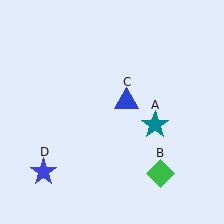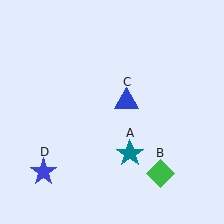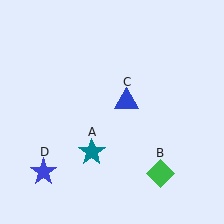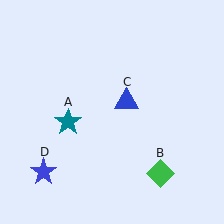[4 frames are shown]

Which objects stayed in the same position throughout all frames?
Green diamond (object B) and blue triangle (object C) and blue star (object D) remained stationary.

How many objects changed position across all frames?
1 object changed position: teal star (object A).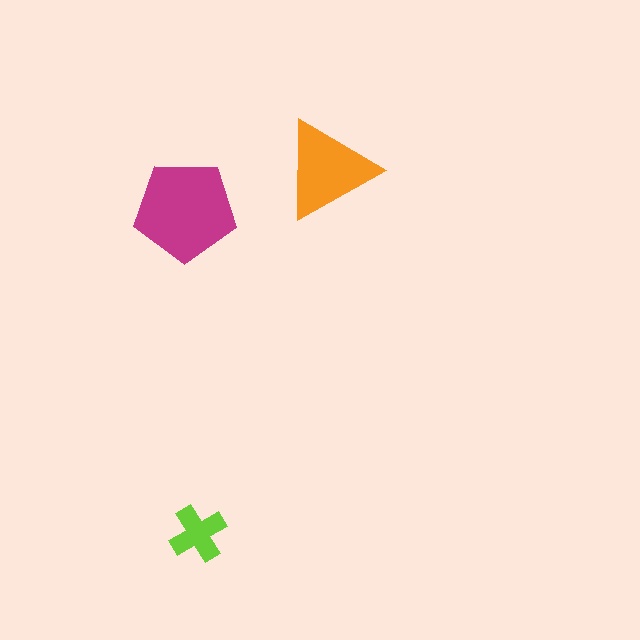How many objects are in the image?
There are 3 objects in the image.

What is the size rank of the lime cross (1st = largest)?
3rd.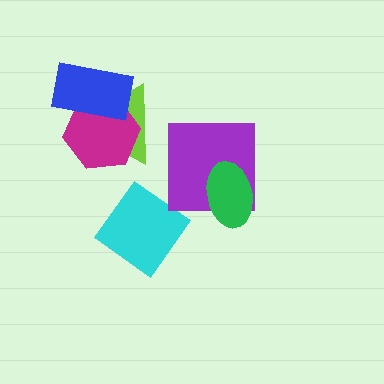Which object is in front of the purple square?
The green ellipse is in front of the purple square.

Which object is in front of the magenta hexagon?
The blue rectangle is in front of the magenta hexagon.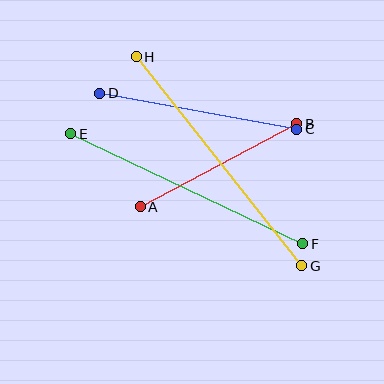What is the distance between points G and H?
The distance is approximately 267 pixels.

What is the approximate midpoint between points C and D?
The midpoint is at approximately (198, 111) pixels.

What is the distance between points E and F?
The distance is approximately 257 pixels.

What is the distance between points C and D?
The distance is approximately 200 pixels.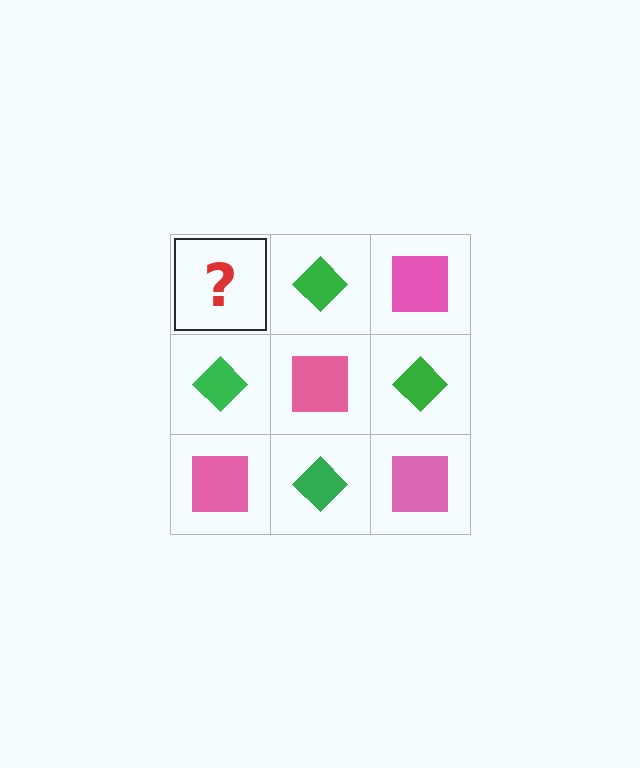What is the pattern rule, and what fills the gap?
The rule is that it alternates pink square and green diamond in a checkerboard pattern. The gap should be filled with a pink square.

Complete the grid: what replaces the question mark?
The question mark should be replaced with a pink square.